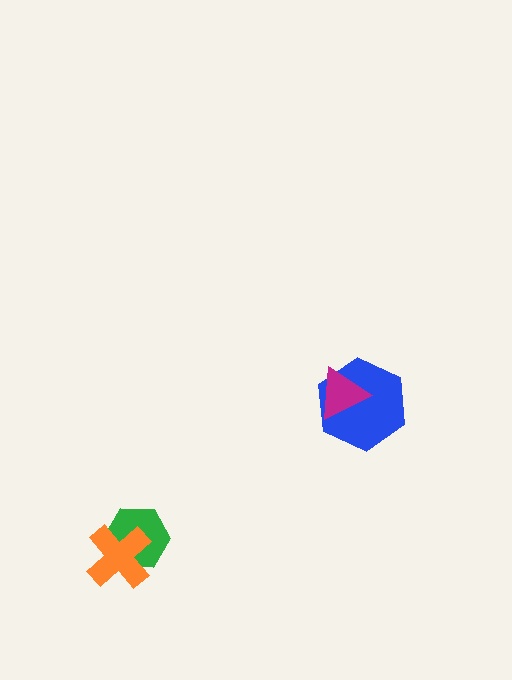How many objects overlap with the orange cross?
1 object overlaps with the orange cross.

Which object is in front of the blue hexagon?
The magenta triangle is in front of the blue hexagon.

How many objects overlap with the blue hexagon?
1 object overlaps with the blue hexagon.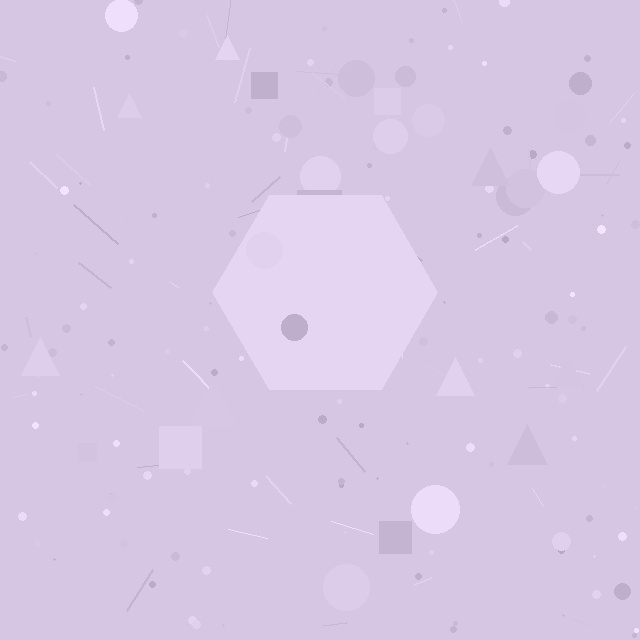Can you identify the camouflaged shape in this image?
The camouflaged shape is a hexagon.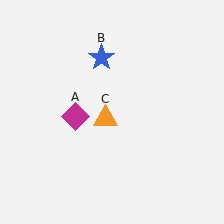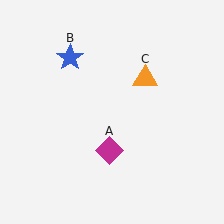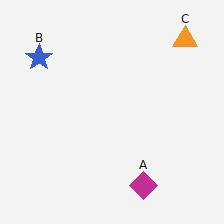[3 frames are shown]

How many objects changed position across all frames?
3 objects changed position: magenta diamond (object A), blue star (object B), orange triangle (object C).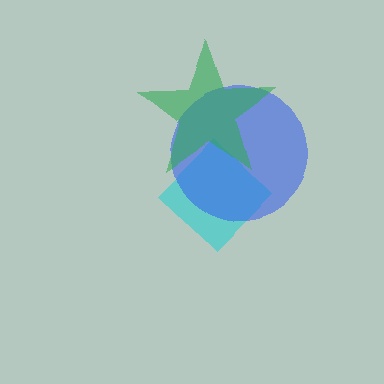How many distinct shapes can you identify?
There are 3 distinct shapes: a cyan diamond, a blue circle, a green star.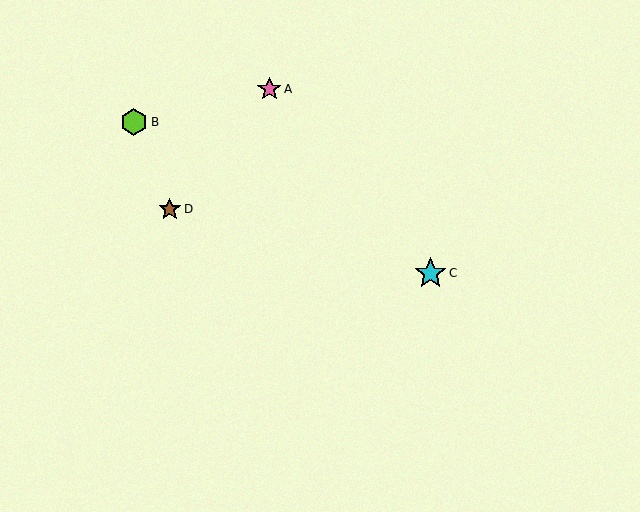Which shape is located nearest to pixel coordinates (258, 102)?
The pink star (labeled A) at (269, 89) is nearest to that location.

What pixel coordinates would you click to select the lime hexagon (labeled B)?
Click at (134, 122) to select the lime hexagon B.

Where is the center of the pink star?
The center of the pink star is at (269, 89).